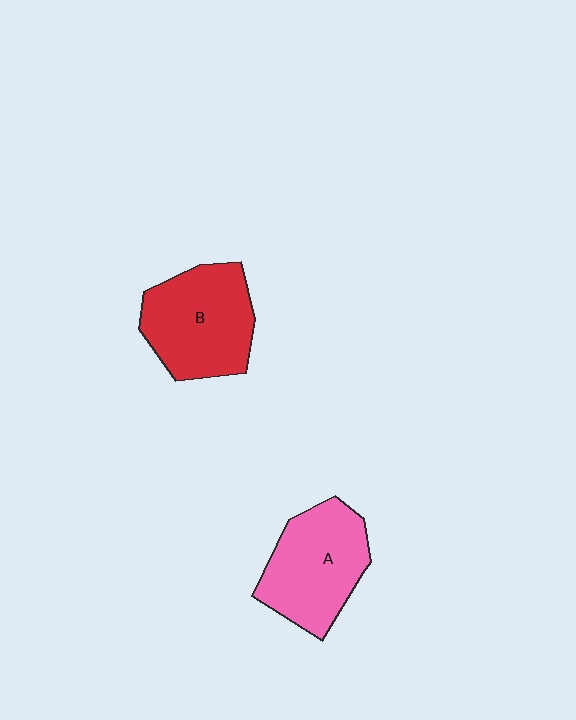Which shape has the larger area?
Shape B (red).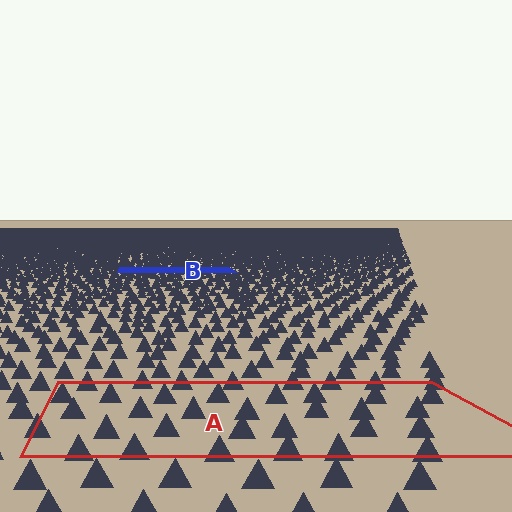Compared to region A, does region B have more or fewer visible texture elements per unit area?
Region B has more texture elements per unit area — they are packed more densely because it is farther away.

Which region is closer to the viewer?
Region A is closer. The texture elements there are larger and more spread out.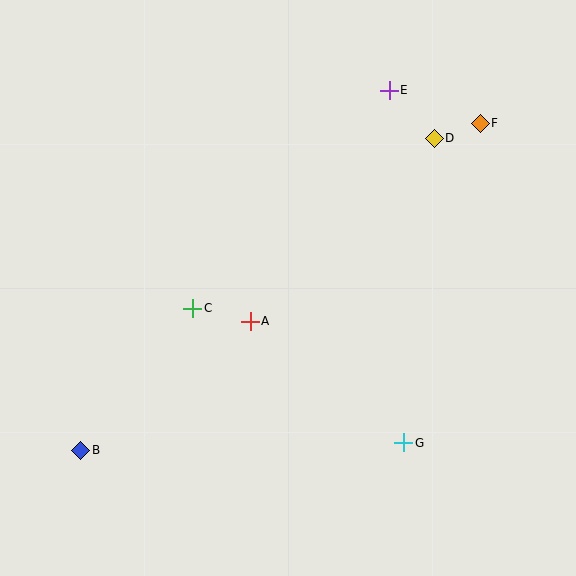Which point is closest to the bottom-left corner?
Point B is closest to the bottom-left corner.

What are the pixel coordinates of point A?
Point A is at (250, 321).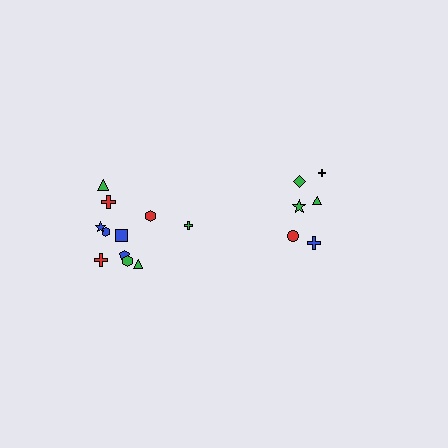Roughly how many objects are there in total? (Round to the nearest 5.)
Roughly 20 objects in total.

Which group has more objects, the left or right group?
The left group.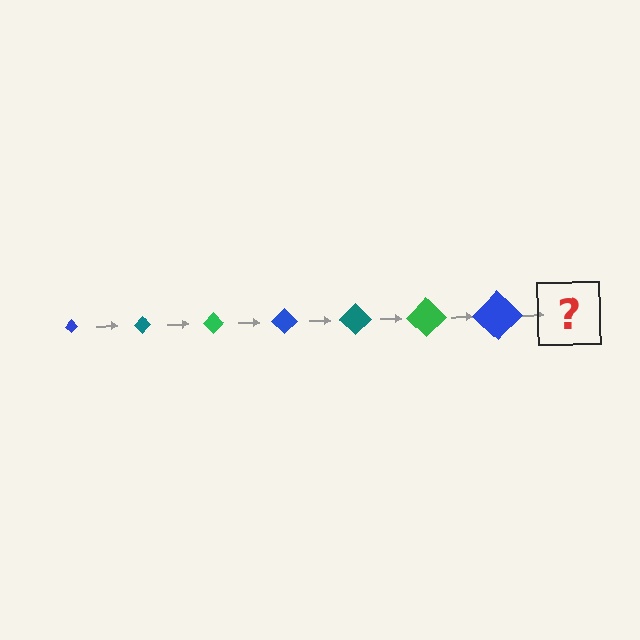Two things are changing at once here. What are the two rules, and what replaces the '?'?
The two rules are that the diamond grows larger each step and the color cycles through blue, teal, and green. The '?' should be a teal diamond, larger than the previous one.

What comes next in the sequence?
The next element should be a teal diamond, larger than the previous one.